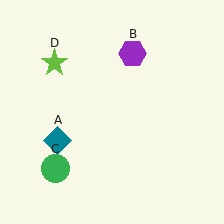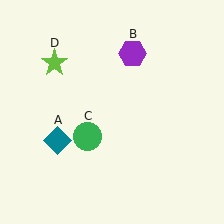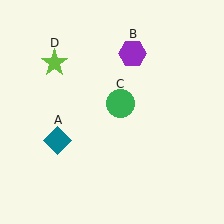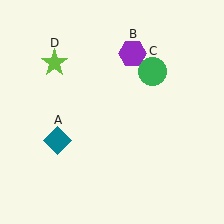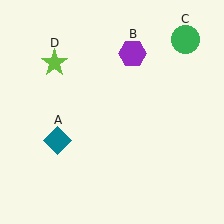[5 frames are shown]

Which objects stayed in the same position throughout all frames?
Teal diamond (object A) and purple hexagon (object B) and lime star (object D) remained stationary.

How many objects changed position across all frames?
1 object changed position: green circle (object C).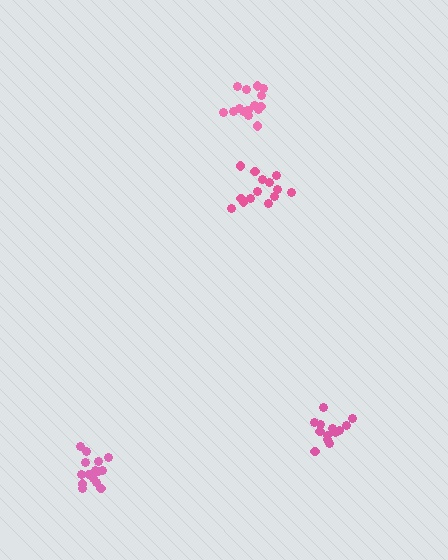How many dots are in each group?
Group 1: 15 dots, Group 2: 13 dots, Group 3: 14 dots, Group 4: 15 dots (57 total).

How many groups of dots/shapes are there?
There are 4 groups.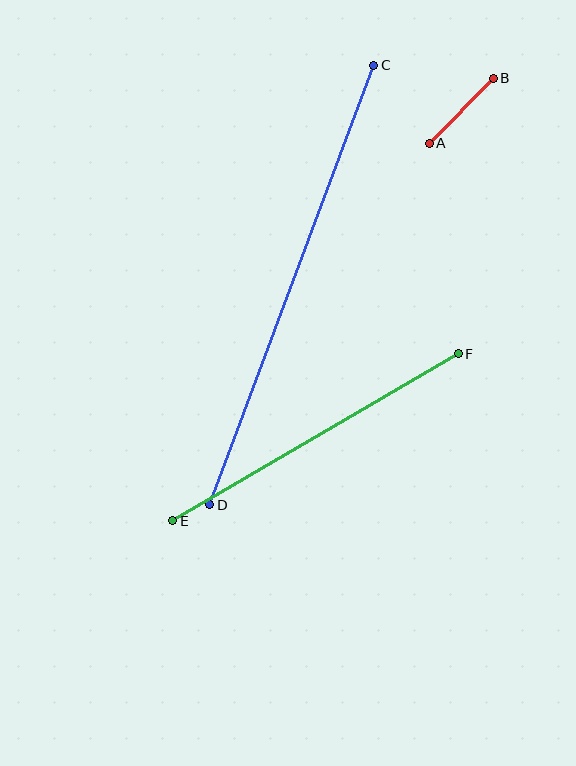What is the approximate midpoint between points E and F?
The midpoint is at approximately (315, 437) pixels.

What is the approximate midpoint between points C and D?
The midpoint is at approximately (292, 285) pixels.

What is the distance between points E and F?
The distance is approximately 331 pixels.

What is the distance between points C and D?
The distance is approximately 469 pixels.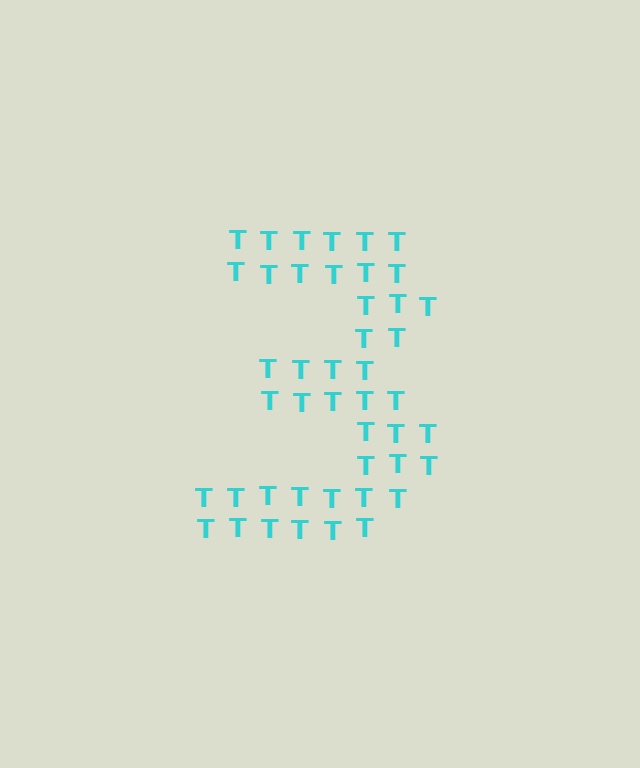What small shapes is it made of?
It is made of small letter T's.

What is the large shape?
The large shape is the digit 3.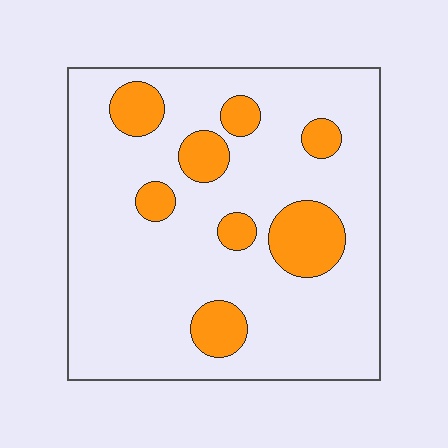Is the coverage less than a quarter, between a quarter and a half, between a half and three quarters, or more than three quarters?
Less than a quarter.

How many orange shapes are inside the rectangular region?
8.